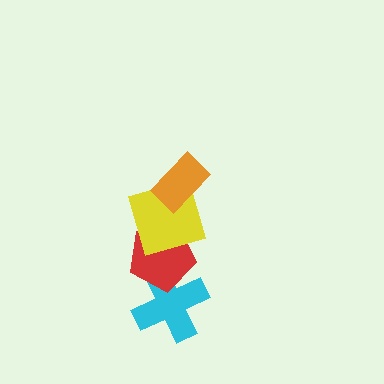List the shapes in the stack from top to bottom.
From top to bottom: the orange rectangle, the yellow square, the red pentagon, the cyan cross.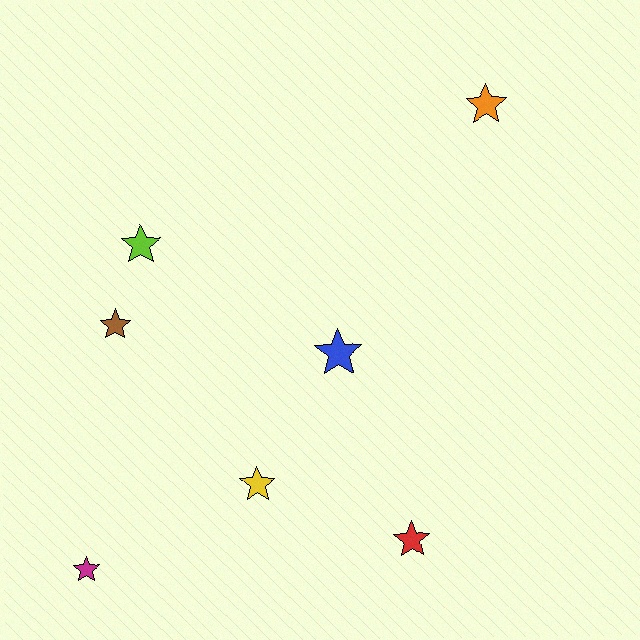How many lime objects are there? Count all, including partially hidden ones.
There is 1 lime object.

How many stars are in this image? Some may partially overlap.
There are 7 stars.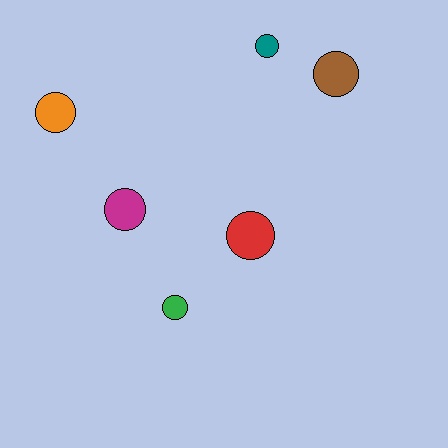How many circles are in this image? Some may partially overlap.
There are 6 circles.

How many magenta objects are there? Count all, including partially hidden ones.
There is 1 magenta object.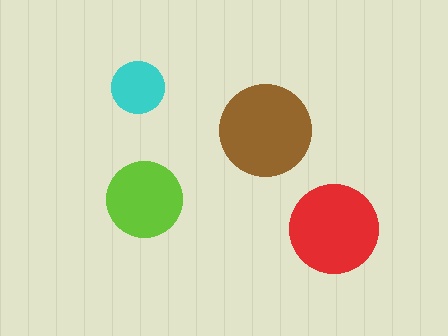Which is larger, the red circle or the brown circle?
The brown one.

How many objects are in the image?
There are 4 objects in the image.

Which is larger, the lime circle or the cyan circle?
The lime one.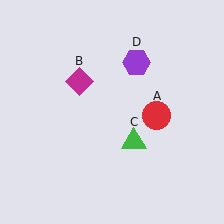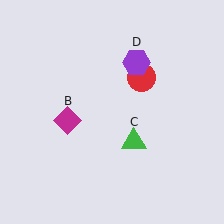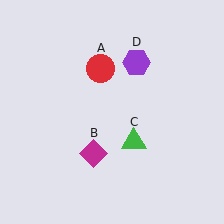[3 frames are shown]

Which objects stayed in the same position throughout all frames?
Green triangle (object C) and purple hexagon (object D) remained stationary.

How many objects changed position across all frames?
2 objects changed position: red circle (object A), magenta diamond (object B).